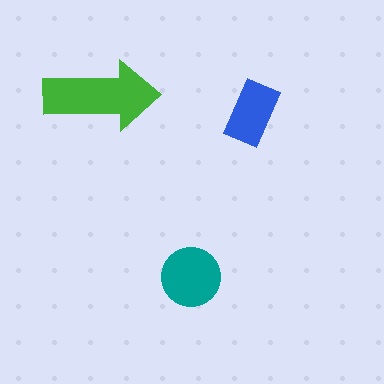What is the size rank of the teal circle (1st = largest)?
2nd.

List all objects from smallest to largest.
The blue rectangle, the teal circle, the green arrow.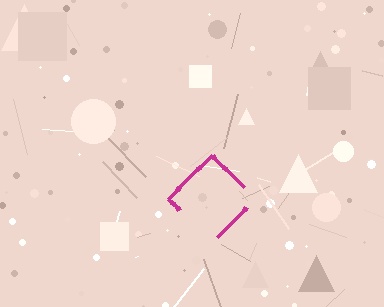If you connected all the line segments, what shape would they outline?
They would outline a diamond.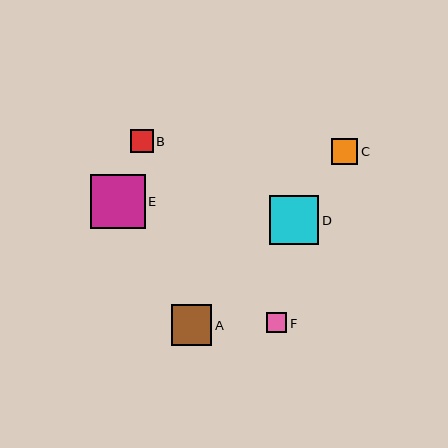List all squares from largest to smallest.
From largest to smallest: E, D, A, C, B, F.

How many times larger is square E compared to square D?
Square E is approximately 1.1 times the size of square D.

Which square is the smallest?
Square F is the smallest with a size of approximately 20 pixels.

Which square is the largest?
Square E is the largest with a size of approximately 54 pixels.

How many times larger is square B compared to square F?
Square B is approximately 1.1 times the size of square F.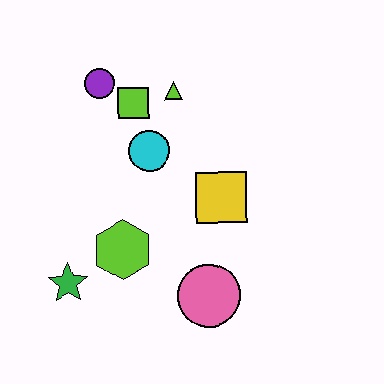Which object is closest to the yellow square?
The cyan circle is closest to the yellow square.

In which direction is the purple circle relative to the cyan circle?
The purple circle is above the cyan circle.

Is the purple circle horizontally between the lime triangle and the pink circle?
No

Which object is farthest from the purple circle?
The pink circle is farthest from the purple circle.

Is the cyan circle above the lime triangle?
No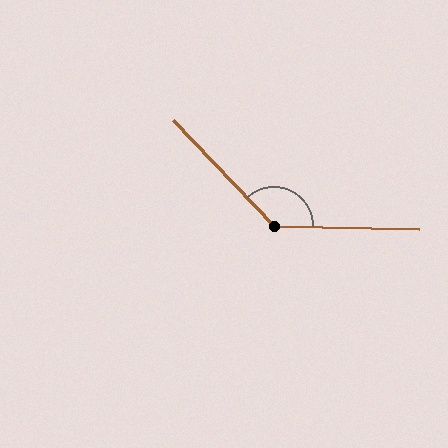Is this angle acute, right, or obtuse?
It is obtuse.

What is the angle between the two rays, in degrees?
Approximately 135 degrees.